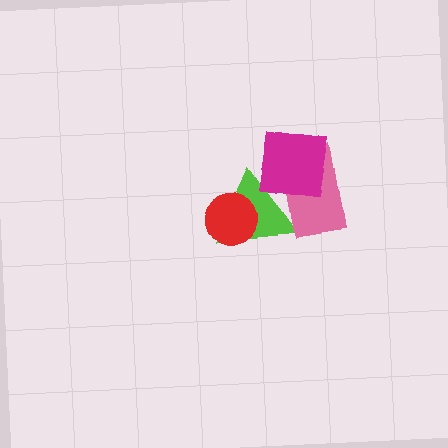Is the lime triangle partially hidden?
Yes, it is partially covered by another shape.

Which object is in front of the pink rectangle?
The magenta square is in front of the pink rectangle.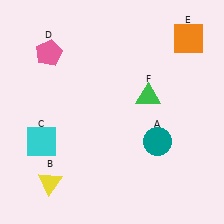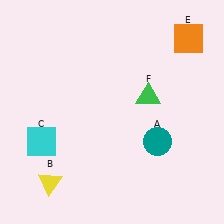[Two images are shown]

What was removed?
The pink pentagon (D) was removed in Image 2.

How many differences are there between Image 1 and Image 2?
There is 1 difference between the two images.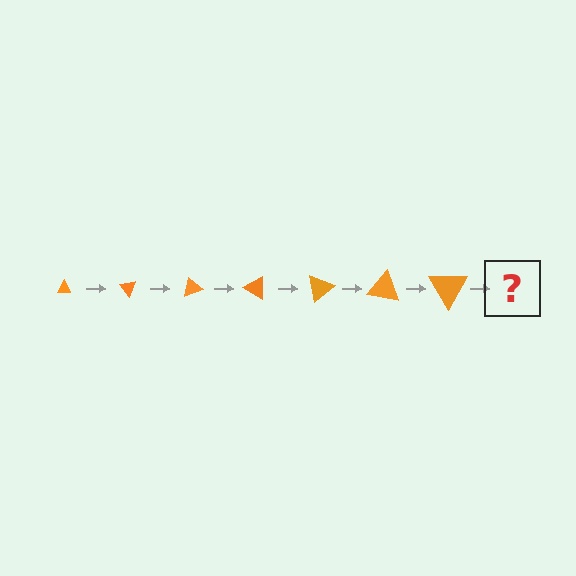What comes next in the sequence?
The next element should be a triangle, larger than the previous one and rotated 350 degrees from the start.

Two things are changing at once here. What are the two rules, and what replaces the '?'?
The two rules are that the triangle grows larger each step and it rotates 50 degrees each step. The '?' should be a triangle, larger than the previous one and rotated 350 degrees from the start.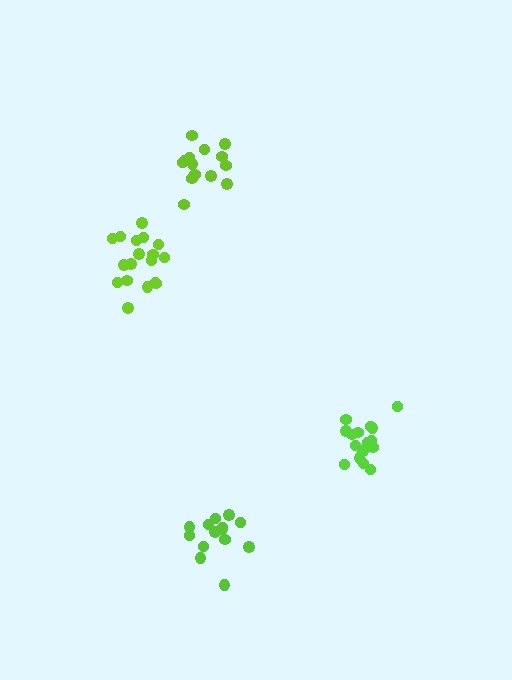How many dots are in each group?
Group 1: 14 dots, Group 2: 16 dots, Group 3: 18 dots, Group 4: 18 dots (66 total).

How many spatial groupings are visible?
There are 4 spatial groupings.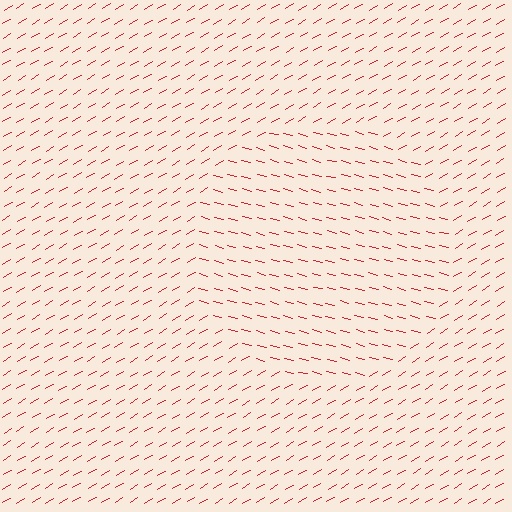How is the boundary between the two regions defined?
The boundary is defined purely by a change in line orientation (approximately 45 degrees difference). All lines are the same color and thickness.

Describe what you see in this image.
The image is filled with small red line segments. A circle region in the image has lines oriented differently from the surrounding lines, creating a visible texture boundary.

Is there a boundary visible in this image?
Yes, there is a texture boundary formed by a change in line orientation.